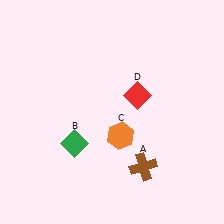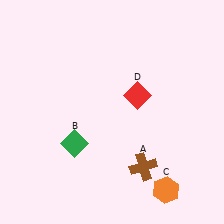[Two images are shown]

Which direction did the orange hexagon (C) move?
The orange hexagon (C) moved down.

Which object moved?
The orange hexagon (C) moved down.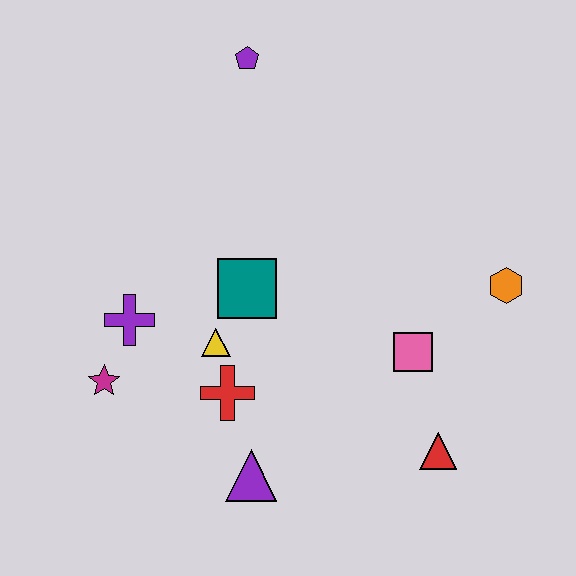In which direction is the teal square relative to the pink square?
The teal square is to the left of the pink square.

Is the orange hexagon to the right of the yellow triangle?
Yes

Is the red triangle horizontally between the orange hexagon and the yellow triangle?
Yes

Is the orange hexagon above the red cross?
Yes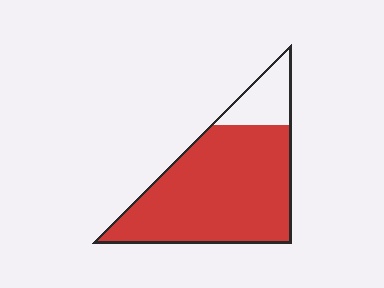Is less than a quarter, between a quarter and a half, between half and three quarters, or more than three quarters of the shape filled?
More than three quarters.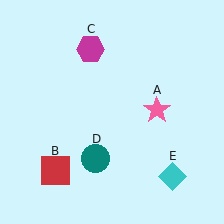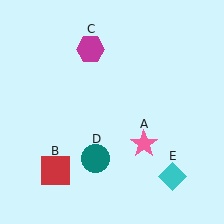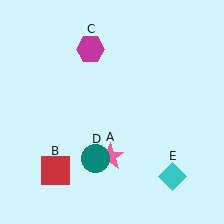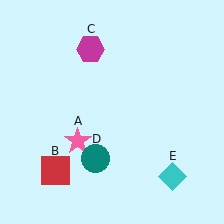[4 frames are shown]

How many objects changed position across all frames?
1 object changed position: pink star (object A).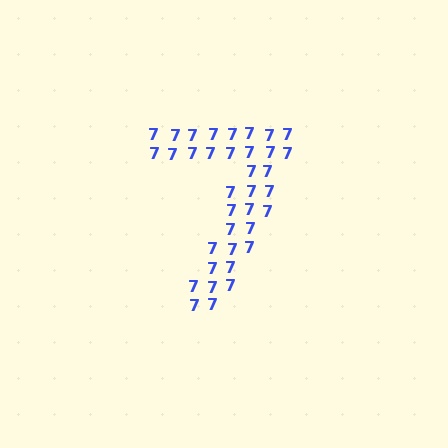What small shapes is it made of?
It is made of small digit 7's.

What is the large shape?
The large shape is the digit 7.